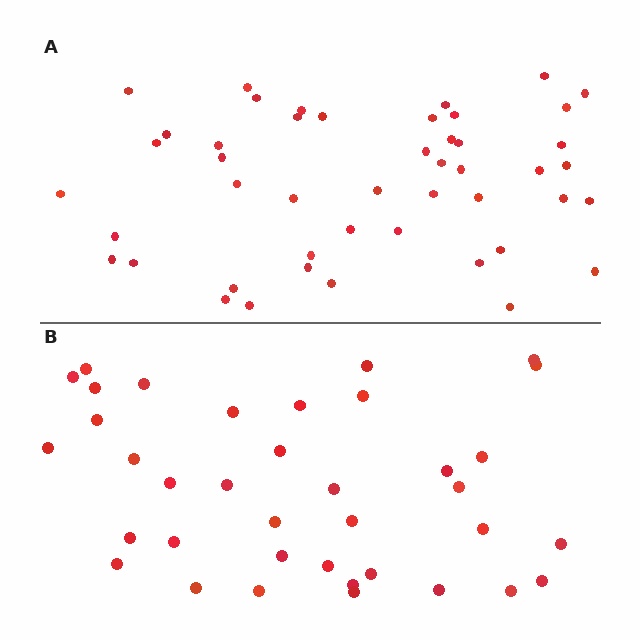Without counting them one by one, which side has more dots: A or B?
Region A (the top region) has more dots.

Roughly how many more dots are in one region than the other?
Region A has roughly 10 or so more dots than region B.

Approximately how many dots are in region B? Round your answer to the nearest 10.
About 40 dots. (The exact count is 37, which rounds to 40.)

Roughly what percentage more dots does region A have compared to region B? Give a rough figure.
About 25% more.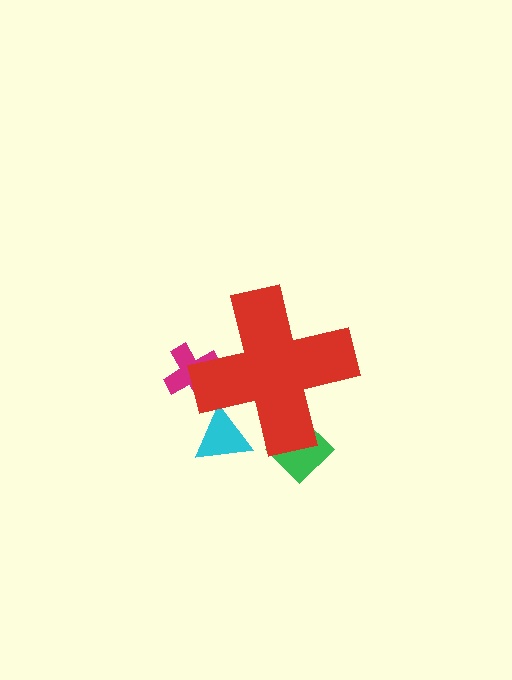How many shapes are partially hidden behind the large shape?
3 shapes are partially hidden.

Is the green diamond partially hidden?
Yes, the green diamond is partially hidden behind the red cross.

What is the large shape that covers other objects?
A red cross.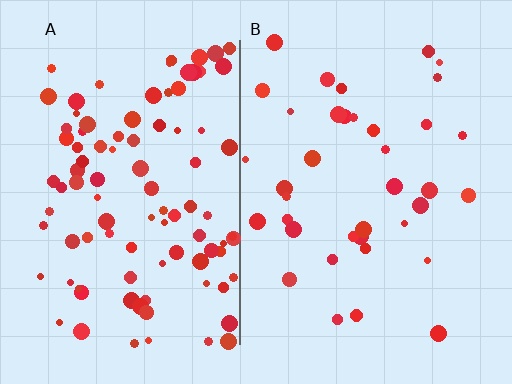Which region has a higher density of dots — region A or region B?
A (the left).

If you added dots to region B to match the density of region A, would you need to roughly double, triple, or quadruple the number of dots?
Approximately triple.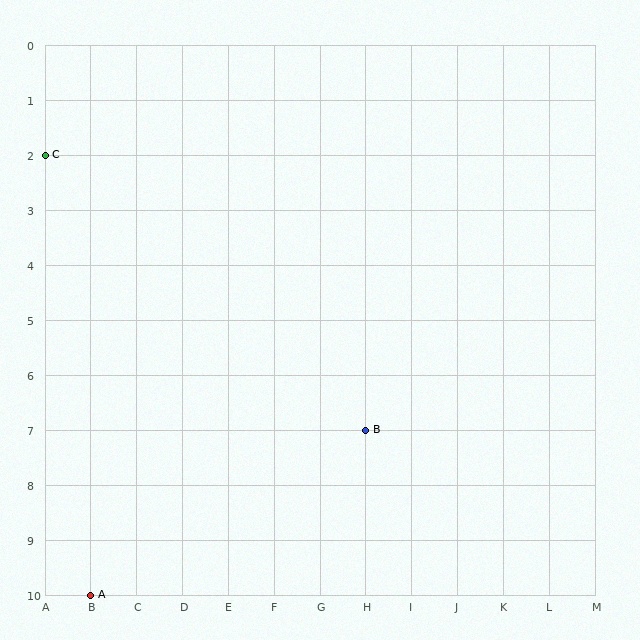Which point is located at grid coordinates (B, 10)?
Point A is at (B, 10).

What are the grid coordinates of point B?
Point B is at grid coordinates (H, 7).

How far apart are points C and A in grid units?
Points C and A are 1 column and 8 rows apart (about 8.1 grid units diagonally).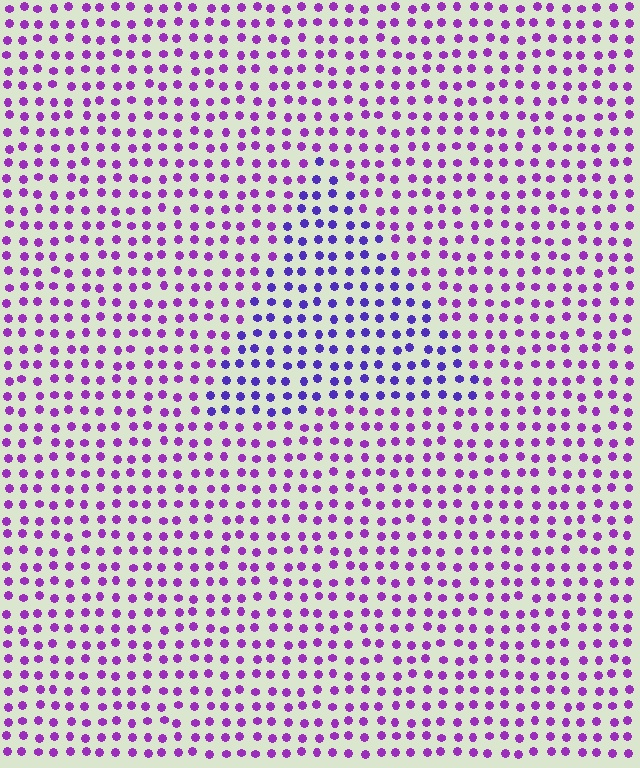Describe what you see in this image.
The image is filled with small purple elements in a uniform arrangement. A triangle-shaped region is visible where the elements are tinted to a slightly different hue, forming a subtle color boundary.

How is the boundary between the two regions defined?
The boundary is defined purely by a slight shift in hue (about 32 degrees). Spacing, size, and orientation are identical on both sides.